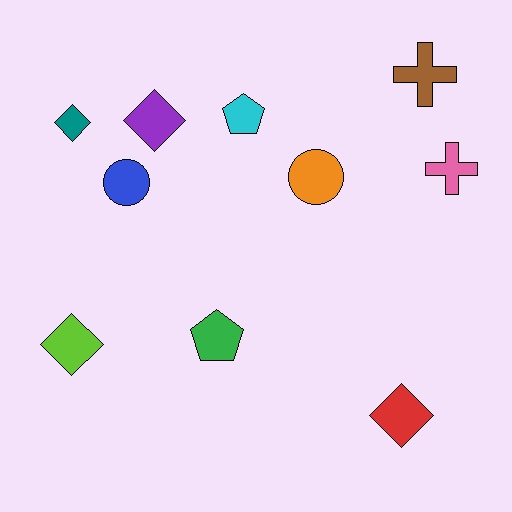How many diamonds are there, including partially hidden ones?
There are 4 diamonds.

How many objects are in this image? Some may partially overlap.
There are 10 objects.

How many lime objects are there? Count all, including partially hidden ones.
There is 1 lime object.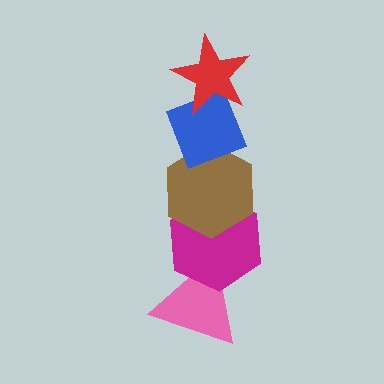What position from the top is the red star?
The red star is 1st from the top.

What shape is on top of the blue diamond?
The red star is on top of the blue diamond.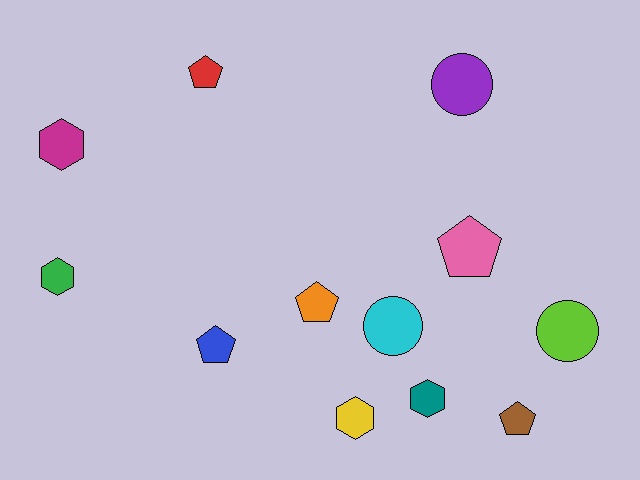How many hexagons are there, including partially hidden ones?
There are 4 hexagons.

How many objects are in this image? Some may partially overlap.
There are 12 objects.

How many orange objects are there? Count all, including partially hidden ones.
There is 1 orange object.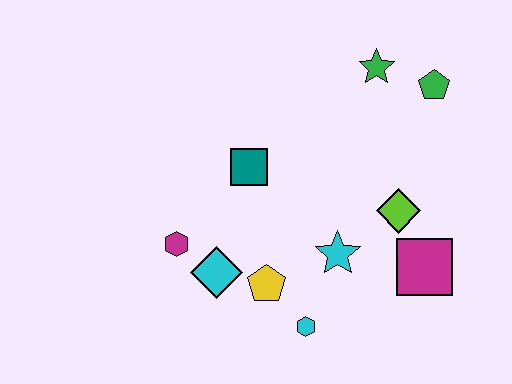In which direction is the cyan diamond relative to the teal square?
The cyan diamond is below the teal square.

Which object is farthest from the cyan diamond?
The green pentagon is farthest from the cyan diamond.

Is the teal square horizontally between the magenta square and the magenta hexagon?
Yes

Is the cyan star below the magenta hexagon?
Yes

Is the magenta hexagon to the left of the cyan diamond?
Yes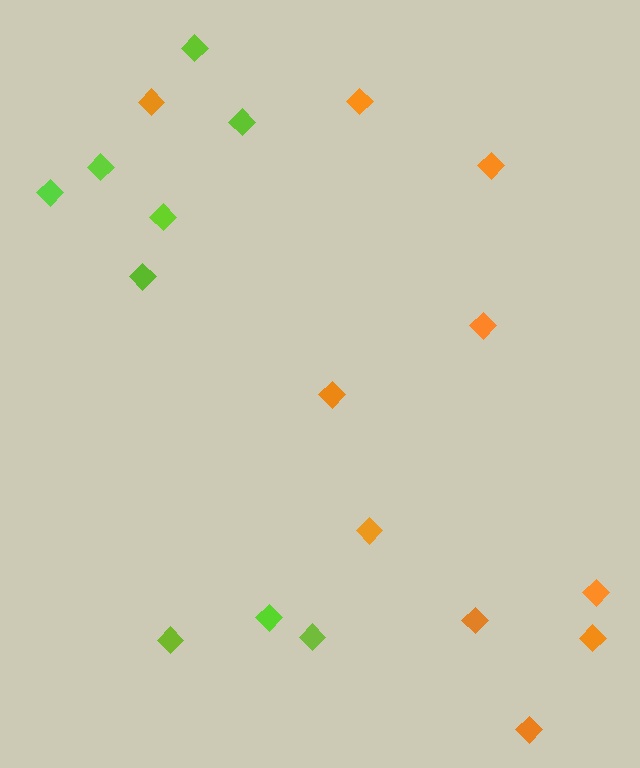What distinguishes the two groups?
There are 2 groups: one group of orange diamonds (10) and one group of lime diamonds (9).